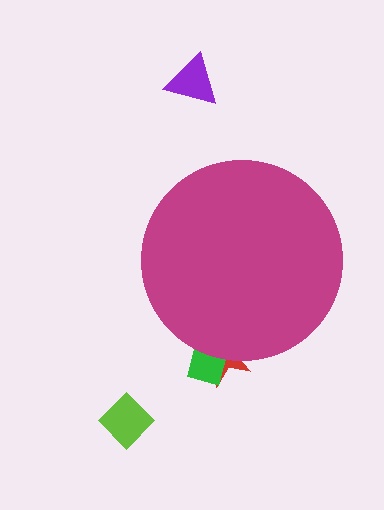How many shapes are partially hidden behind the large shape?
2 shapes are partially hidden.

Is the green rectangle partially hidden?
Yes, the green rectangle is partially hidden behind the magenta circle.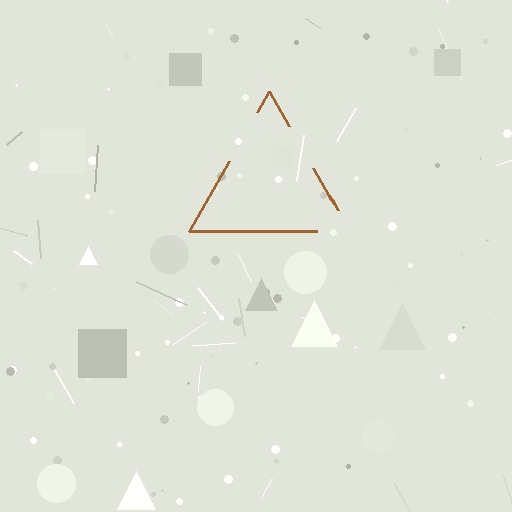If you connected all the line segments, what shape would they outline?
They would outline a triangle.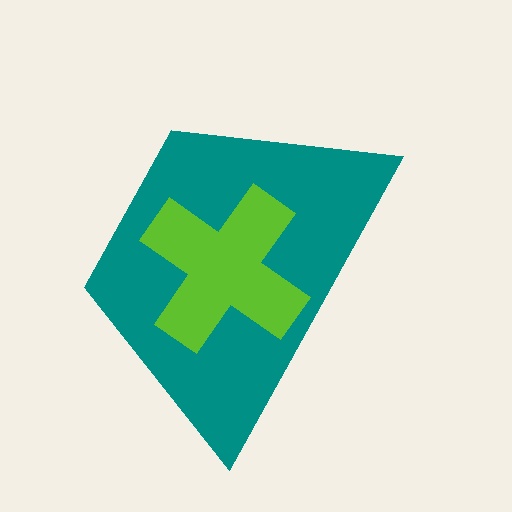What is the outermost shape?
The teal trapezoid.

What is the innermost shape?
The lime cross.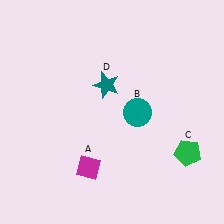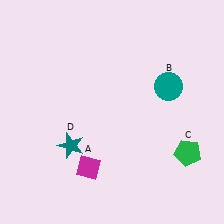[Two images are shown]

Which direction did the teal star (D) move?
The teal star (D) moved down.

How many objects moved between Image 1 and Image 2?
2 objects moved between the two images.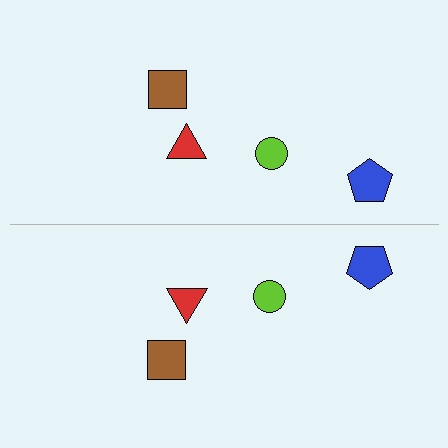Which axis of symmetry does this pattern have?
The pattern has a horizontal axis of symmetry running through the center of the image.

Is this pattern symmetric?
Yes, this pattern has bilateral (reflection) symmetry.